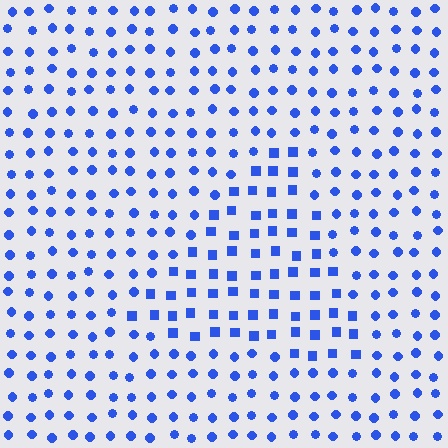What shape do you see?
I see a triangle.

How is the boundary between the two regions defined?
The boundary is defined by a change in element shape: squares inside vs. circles outside. All elements share the same color and spacing.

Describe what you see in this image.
The image is filled with small blue elements arranged in a uniform grid. A triangle-shaped region contains squares, while the surrounding area contains circles. The boundary is defined purely by the change in element shape.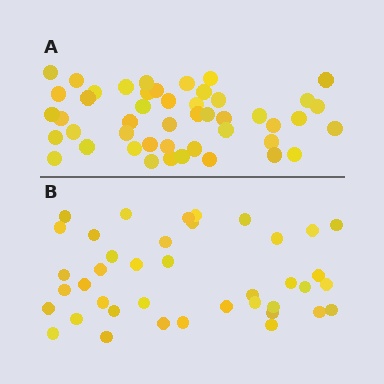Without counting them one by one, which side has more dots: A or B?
Region A (the top region) has more dots.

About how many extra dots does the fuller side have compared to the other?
Region A has roughly 8 or so more dots than region B.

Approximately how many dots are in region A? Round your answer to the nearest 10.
About 50 dots. (The exact count is 47, which rounds to 50.)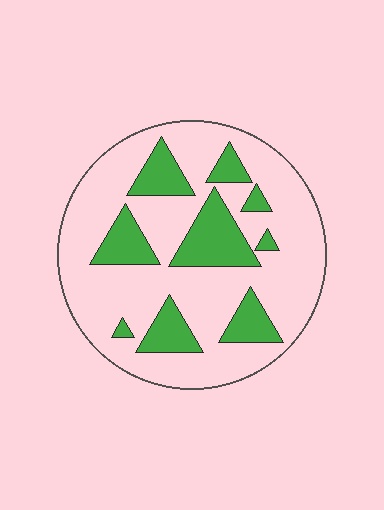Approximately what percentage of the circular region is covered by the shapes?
Approximately 25%.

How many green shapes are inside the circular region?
9.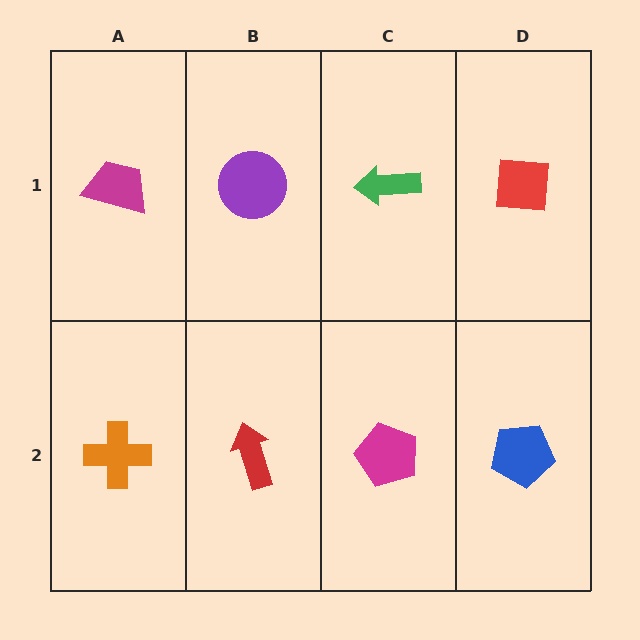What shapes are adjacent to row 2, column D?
A red square (row 1, column D), a magenta pentagon (row 2, column C).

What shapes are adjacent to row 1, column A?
An orange cross (row 2, column A), a purple circle (row 1, column B).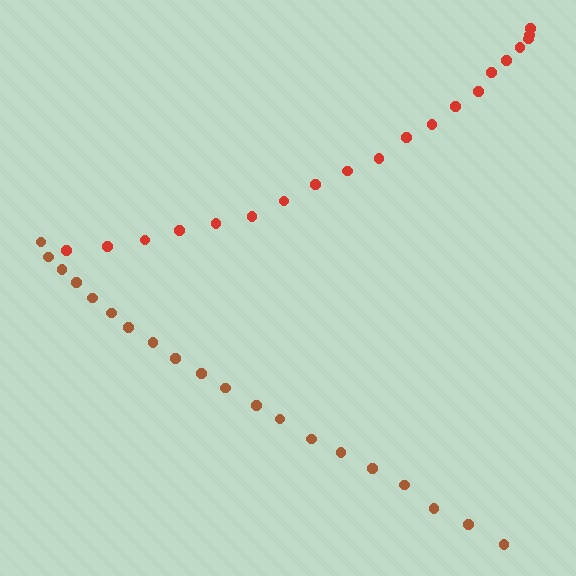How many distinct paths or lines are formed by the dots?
There are 2 distinct paths.